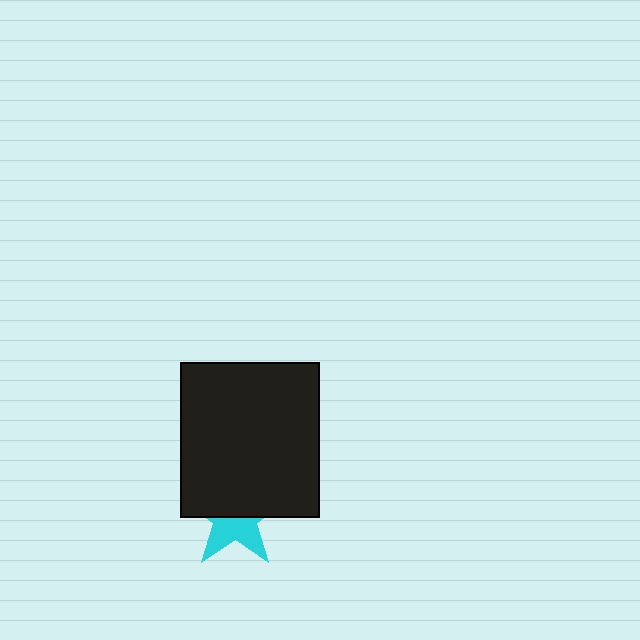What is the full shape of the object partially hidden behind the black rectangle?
The partially hidden object is a cyan star.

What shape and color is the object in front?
The object in front is a black rectangle.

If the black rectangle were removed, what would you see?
You would see the complete cyan star.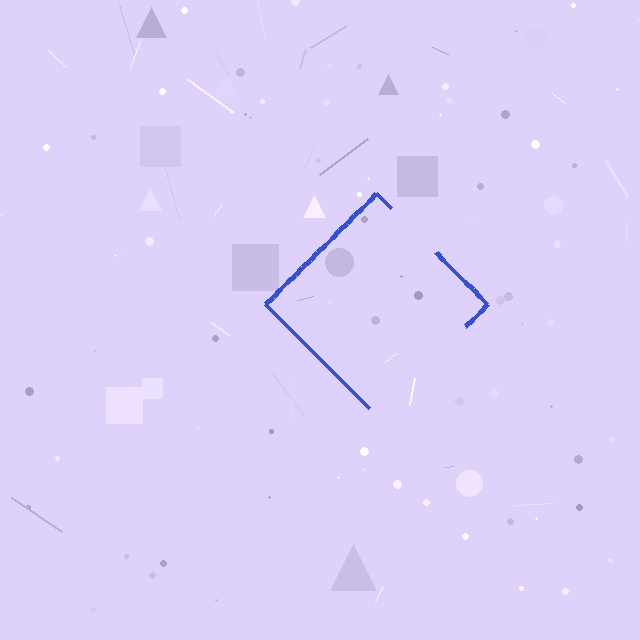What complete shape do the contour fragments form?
The contour fragments form a diamond.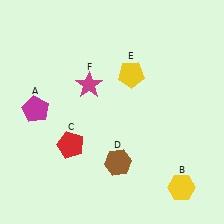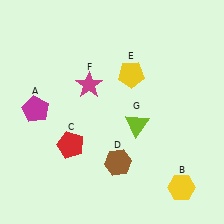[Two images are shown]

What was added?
A lime triangle (G) was added in Image 2.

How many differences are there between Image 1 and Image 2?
There is 1 difference between the two images.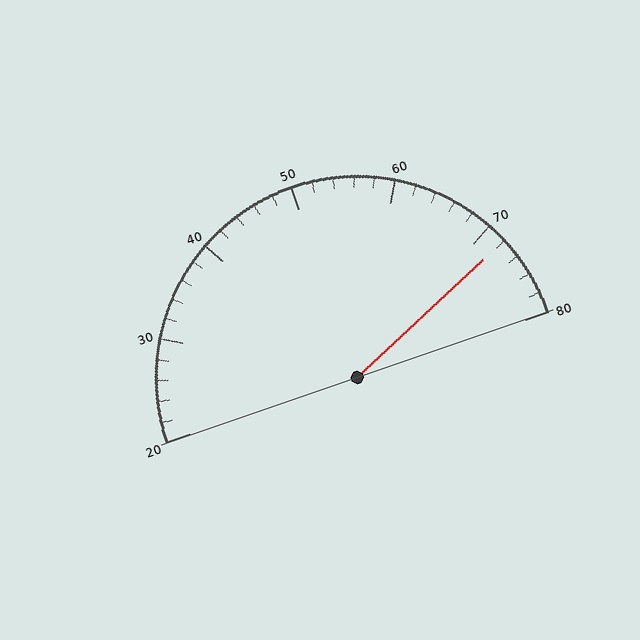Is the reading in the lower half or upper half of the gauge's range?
The reading is in the upper half of the range (20 to 80).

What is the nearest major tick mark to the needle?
The nearest major tick mark is 70.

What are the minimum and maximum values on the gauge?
The gauge ranges from 20 to 80.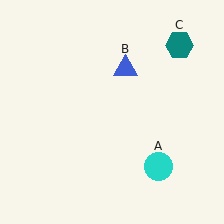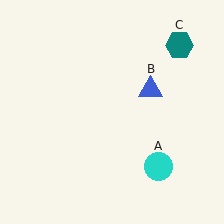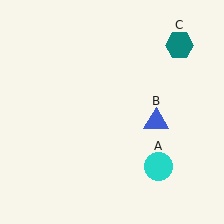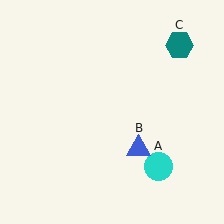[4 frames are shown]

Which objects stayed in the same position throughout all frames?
Cyan circle (object A) and teal hexagon (object C) remained stationary.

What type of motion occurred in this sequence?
The blue triangle (object B) rotated clockwise around the center of the scene.